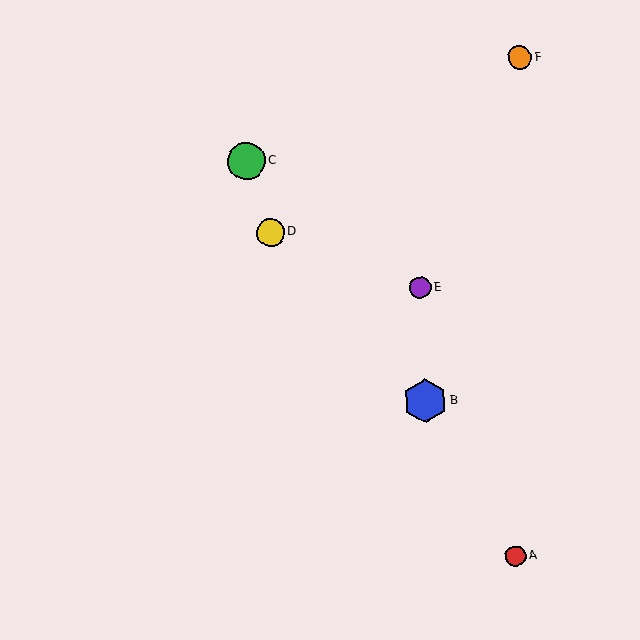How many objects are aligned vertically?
2 objects (B, E) are aligned vertically.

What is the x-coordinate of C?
Object C is at x≈246.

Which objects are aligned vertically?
Objects B, E are aligned vertically.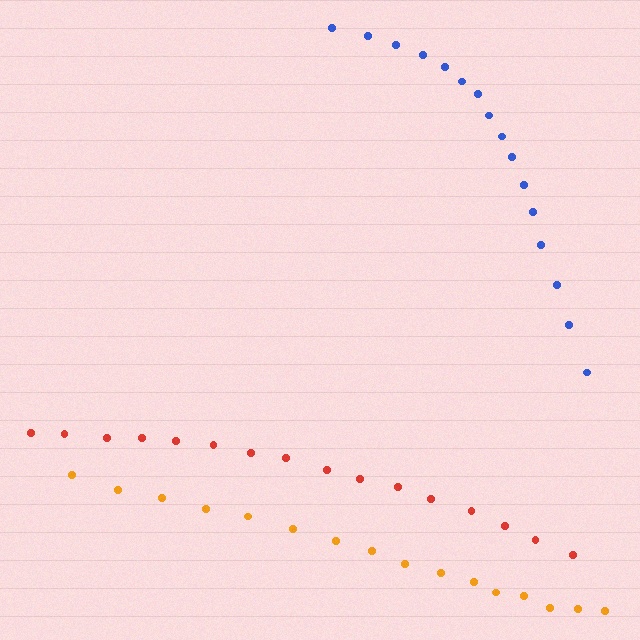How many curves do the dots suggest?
There are 3 distinct paths.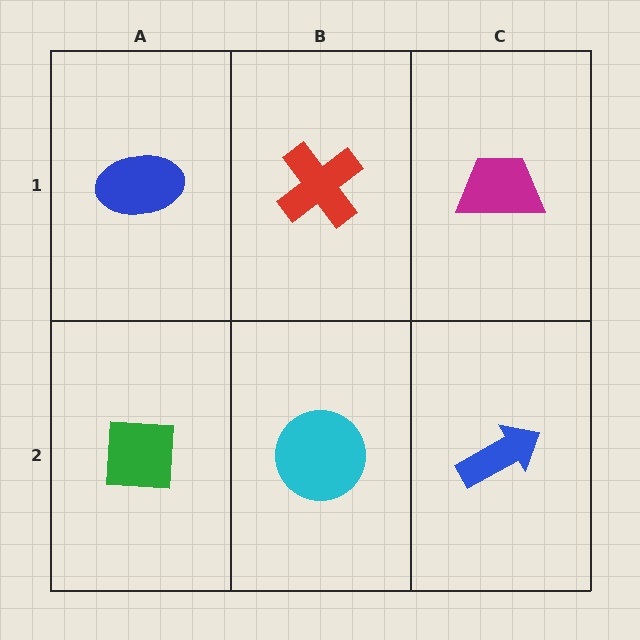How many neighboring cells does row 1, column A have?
2.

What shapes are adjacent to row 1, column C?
A blue arrow (row 2, column C), a red cross (row 1, column B).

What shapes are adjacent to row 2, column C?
A magenta trapezoid (row 1, column C), a cyan circle (row 2, column B).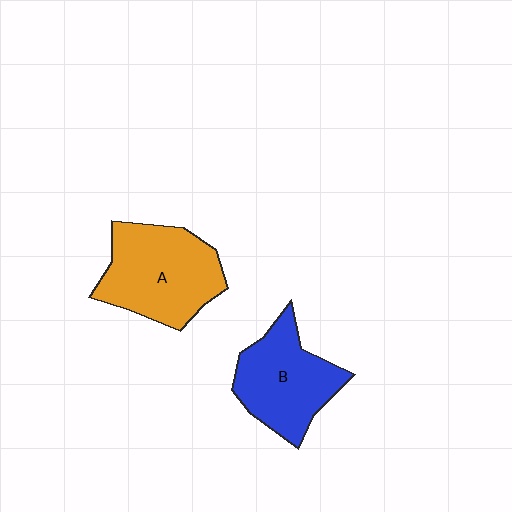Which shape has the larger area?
Shape A (orange).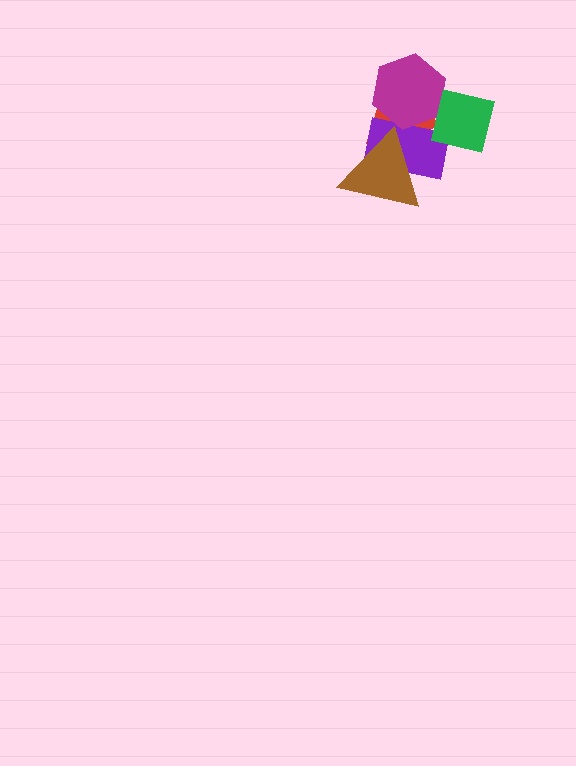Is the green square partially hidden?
No, no other shape covers it.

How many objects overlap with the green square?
3 objects overlap with the green square.